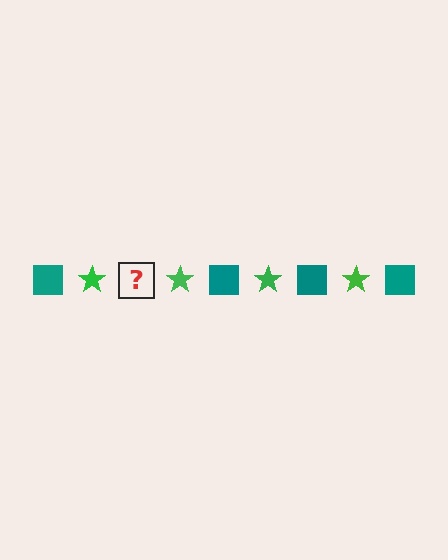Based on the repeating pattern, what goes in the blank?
The blank should be a teal square.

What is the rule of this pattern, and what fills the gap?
The rule is that the pattern alternates between teal square and green star. The gap should be filled with a teal square.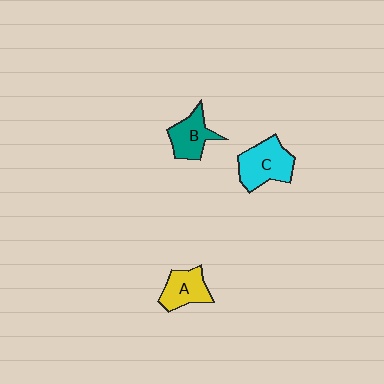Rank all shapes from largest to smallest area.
From largest to smallest: C (cyan), B (teal), A (yellow).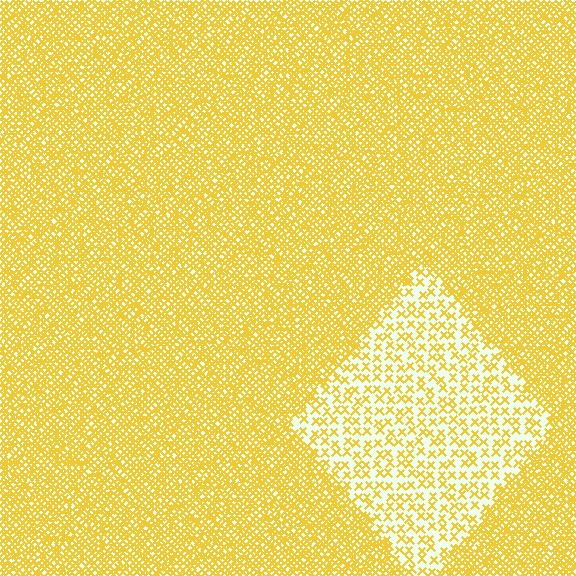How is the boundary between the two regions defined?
The boundary is defined by a change in element density (approximately 2.8x ratio). All elements are the same color, size, and shape.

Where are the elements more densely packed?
The elements are more densely packed outside the diamond boundary.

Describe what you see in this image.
The image contains small yellow elements arranged at two different densities. A diamond-shaped region is visible where the elements are less densely packed than the surrounding area.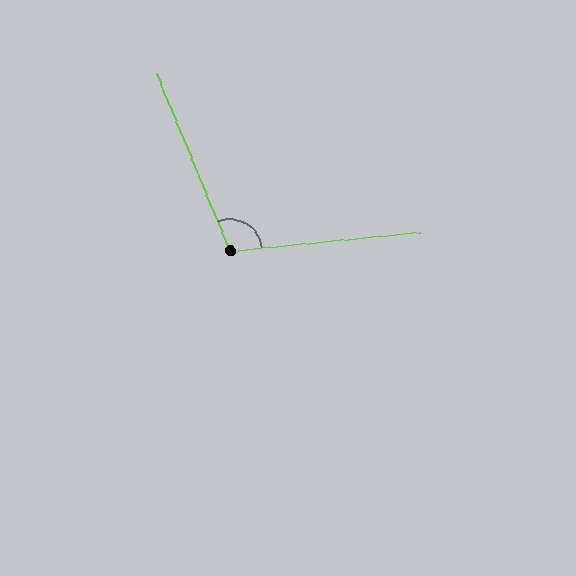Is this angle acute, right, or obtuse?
It is obtuse.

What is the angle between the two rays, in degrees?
Approximately 107 degrees.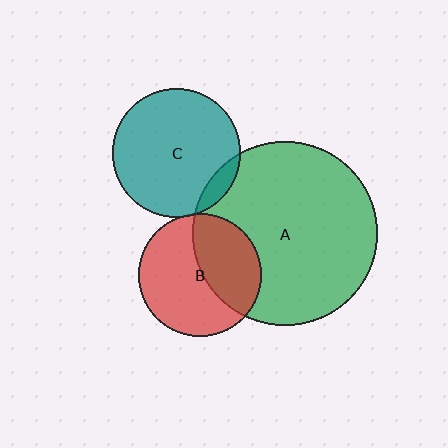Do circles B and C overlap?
Yes.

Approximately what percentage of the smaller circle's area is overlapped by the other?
Approximately 5%.